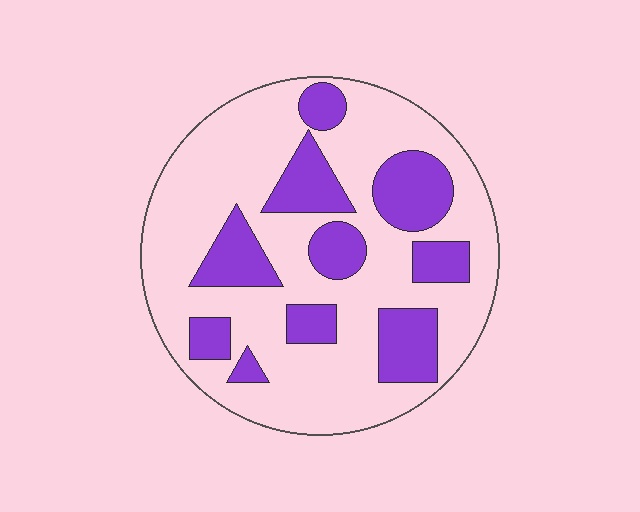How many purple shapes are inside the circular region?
10.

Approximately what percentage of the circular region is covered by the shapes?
Approximately 30%.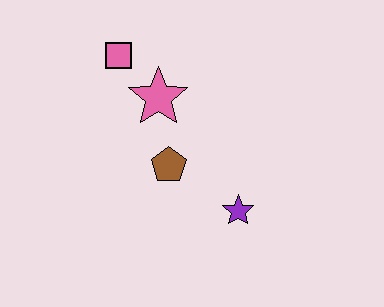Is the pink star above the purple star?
Yes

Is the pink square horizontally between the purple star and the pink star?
No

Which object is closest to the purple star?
The brown pentagon is closest to the purple star.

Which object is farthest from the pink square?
The purple star is farthest from the pink square.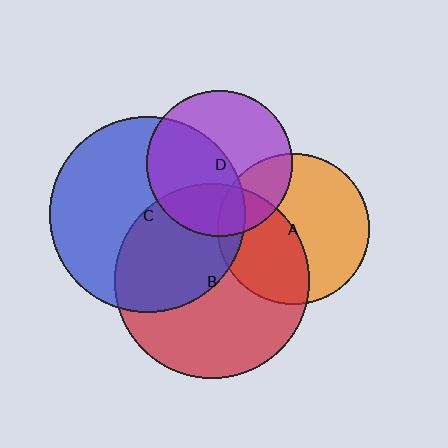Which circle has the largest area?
Circle C (blue).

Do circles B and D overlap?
Yes.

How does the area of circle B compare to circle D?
Approximately 1.8 times.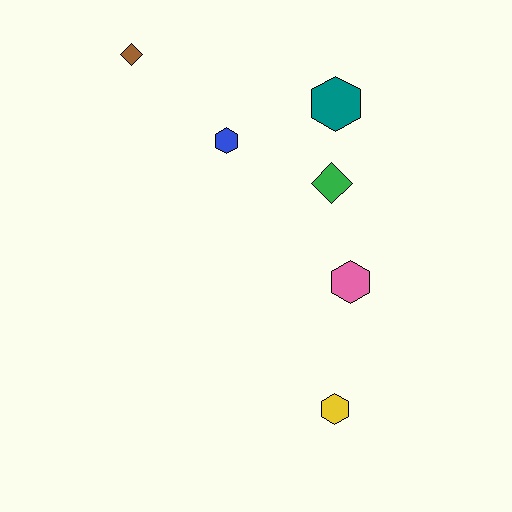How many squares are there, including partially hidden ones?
There are no squares.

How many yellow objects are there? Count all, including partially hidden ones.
There is 1 yellow object.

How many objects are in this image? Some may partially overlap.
There are 6 objects.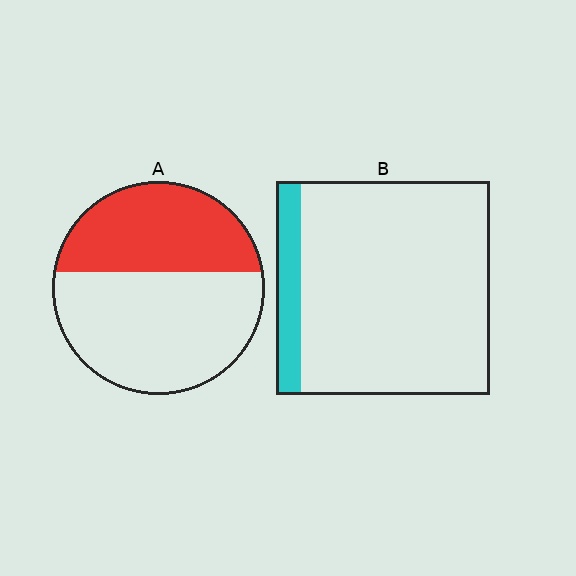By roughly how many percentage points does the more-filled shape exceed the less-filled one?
By roughly 30 percentage points (A over B).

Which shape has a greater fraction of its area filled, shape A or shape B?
Shape A.